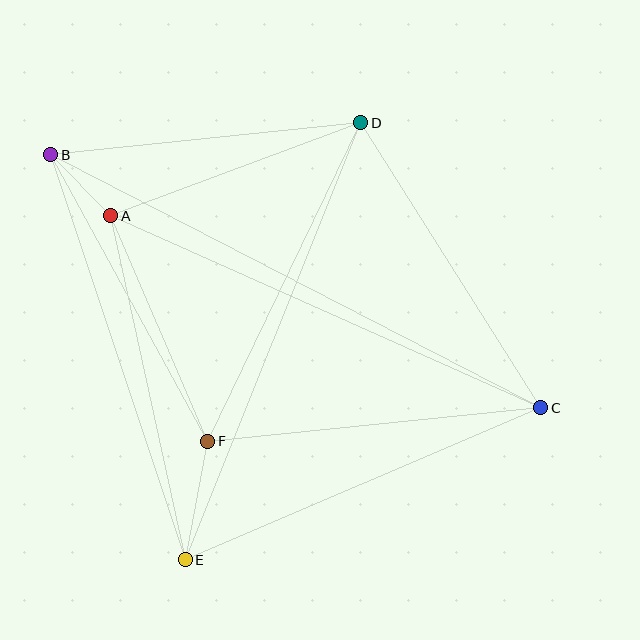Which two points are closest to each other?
Points A and B are closest to each other.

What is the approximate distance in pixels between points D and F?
The distance between D and F is approximately 353 pixels.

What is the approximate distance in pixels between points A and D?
The distance between A and D is approximately 267 pixels.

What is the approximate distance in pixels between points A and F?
The distance between A and F is approximately 245 pixels.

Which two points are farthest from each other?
Points B and C are farthest from each other.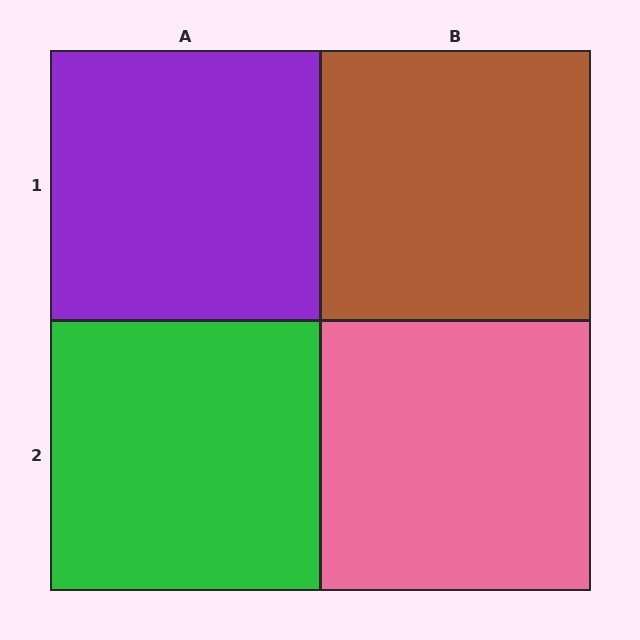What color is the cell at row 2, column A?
Green.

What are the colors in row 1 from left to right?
Purple, brown.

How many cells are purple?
1 cell is purple.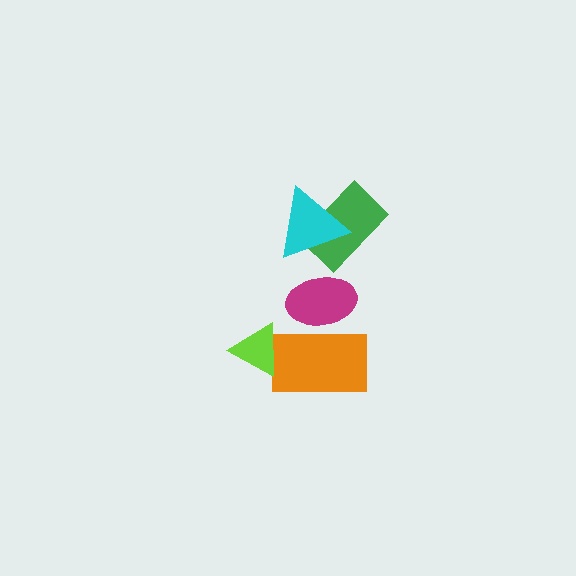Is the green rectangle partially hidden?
Yes, it is partially covered by another shape.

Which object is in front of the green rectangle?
The cyan triangle is in front of the green rectangle.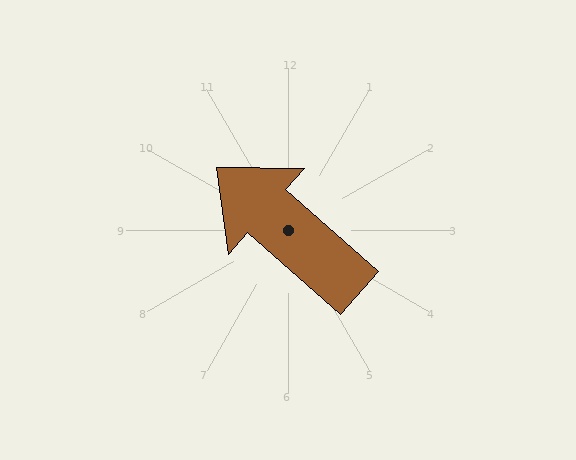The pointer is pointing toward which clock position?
Roughly 10 o'clock.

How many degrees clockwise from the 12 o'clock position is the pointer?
Approximately 311 degrees.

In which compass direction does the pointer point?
Northwest.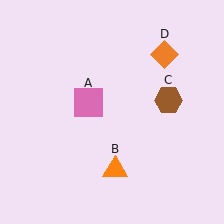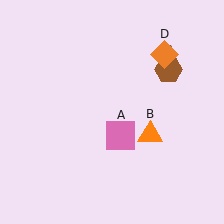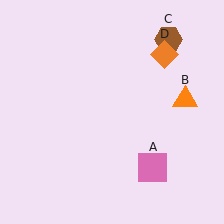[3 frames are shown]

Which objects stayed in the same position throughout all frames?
Orange diamond (object D) remained stationary.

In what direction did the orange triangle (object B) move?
The orange triangle (object B) moved up and to the right.